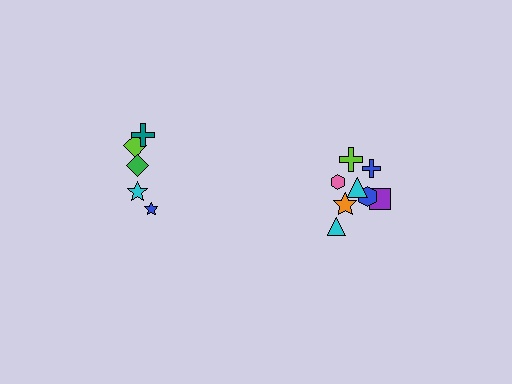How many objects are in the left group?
There are 5 objects.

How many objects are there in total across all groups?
There are 13 objects.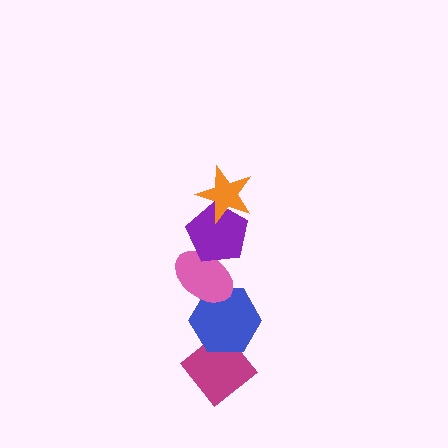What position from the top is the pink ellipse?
The pink ellipse is 3rd from the top.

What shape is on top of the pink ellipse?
The purple pentagon is on top of the pink ellipse.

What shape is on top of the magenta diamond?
The blue hexagon is on top of the magenta diamond.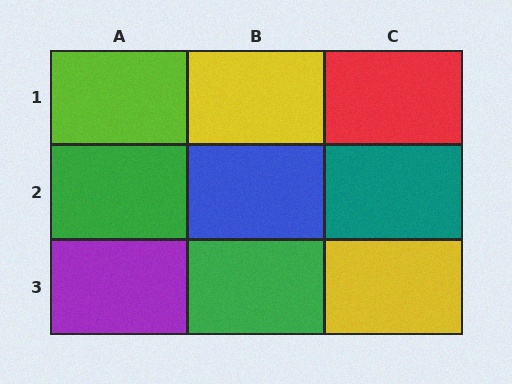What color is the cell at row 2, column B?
Blue.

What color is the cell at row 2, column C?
Teal.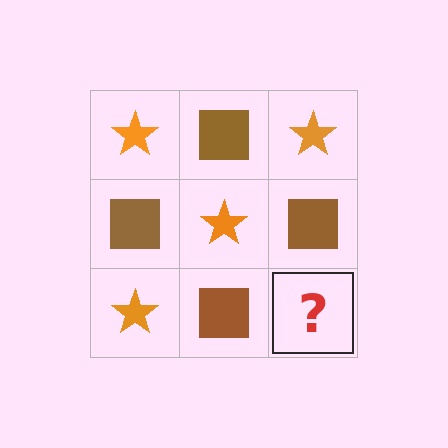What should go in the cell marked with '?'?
The missing cell should contain an orange star.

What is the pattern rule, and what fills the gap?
The rule is that it alternates orange star and brown square in a checkerboard pattern. The gap should be filled with an orange star.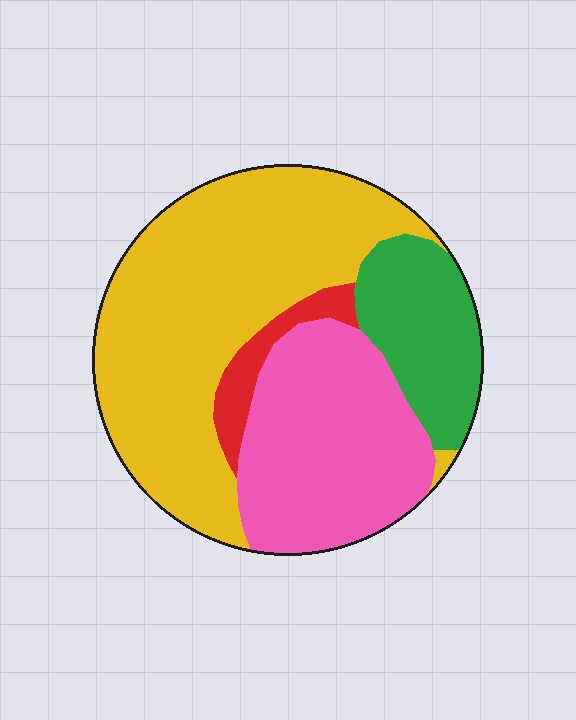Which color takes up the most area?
Yellow, at roughly 50%.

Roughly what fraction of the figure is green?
Green covers about 15% of the figure.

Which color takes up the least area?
Red, at roughly 5%.